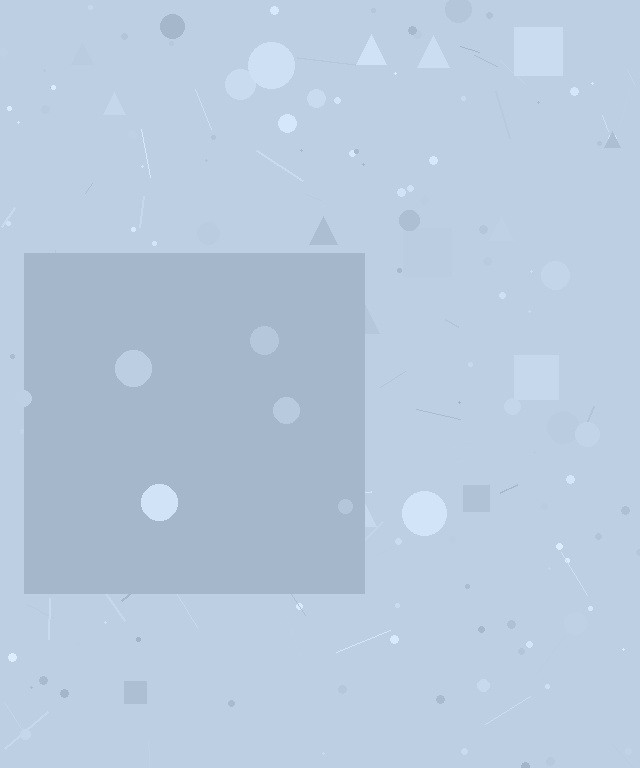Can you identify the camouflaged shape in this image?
The camouflaged shape is a square.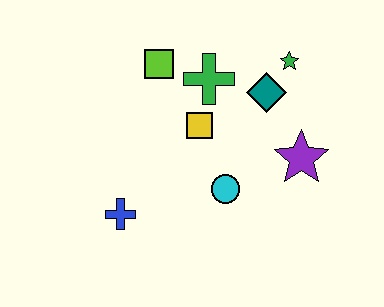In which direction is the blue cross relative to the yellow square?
The blue cross is below the yellow square.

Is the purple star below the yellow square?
Yes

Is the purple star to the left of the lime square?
No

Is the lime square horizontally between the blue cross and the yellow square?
Yes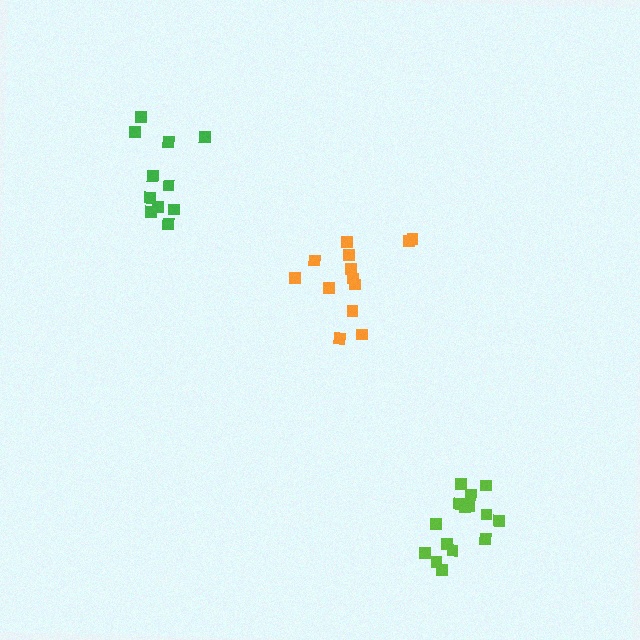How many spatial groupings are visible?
There are 3 spatial groupings.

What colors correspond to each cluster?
The clusters are colored: green, orange, lime.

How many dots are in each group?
Group 1: 11 dots, Group 2: 13 dots, Group 3: 15 dots (39 total).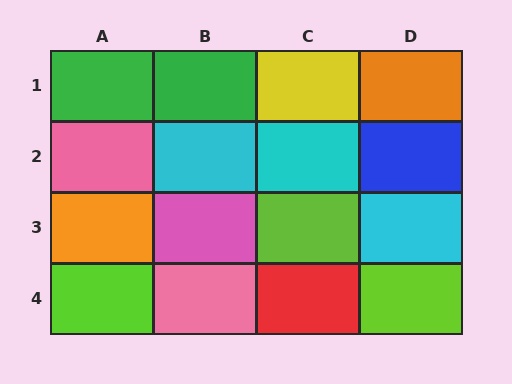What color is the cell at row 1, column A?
Green.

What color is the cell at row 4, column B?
Pink.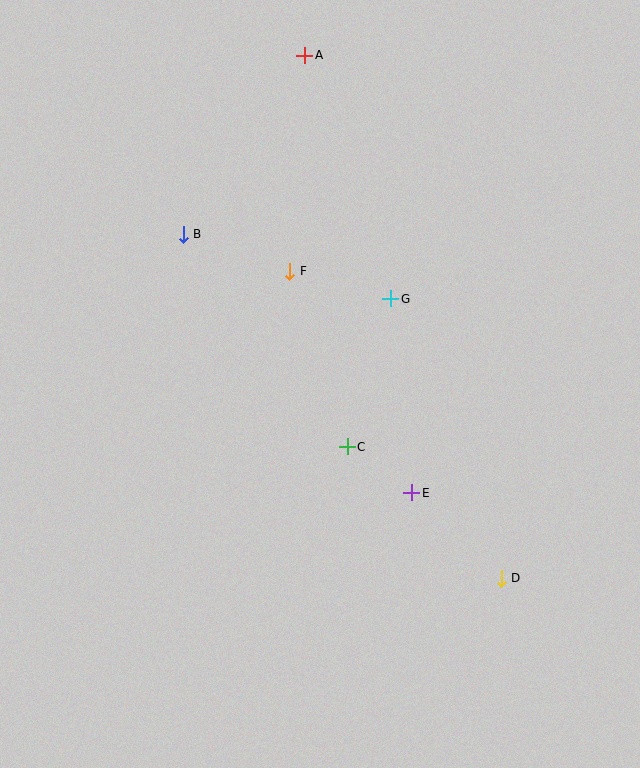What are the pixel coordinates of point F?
Point F is at (290, 271).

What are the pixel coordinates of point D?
Point D is at (501, 578).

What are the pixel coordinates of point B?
Point B is at (183, 234).